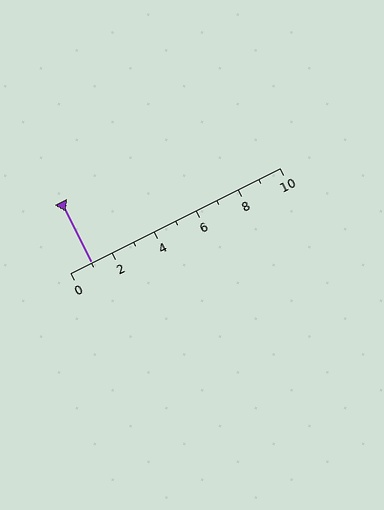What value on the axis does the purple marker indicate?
The marker indicates approximately 1.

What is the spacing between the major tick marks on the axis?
The major ticks are spaced 2 apart.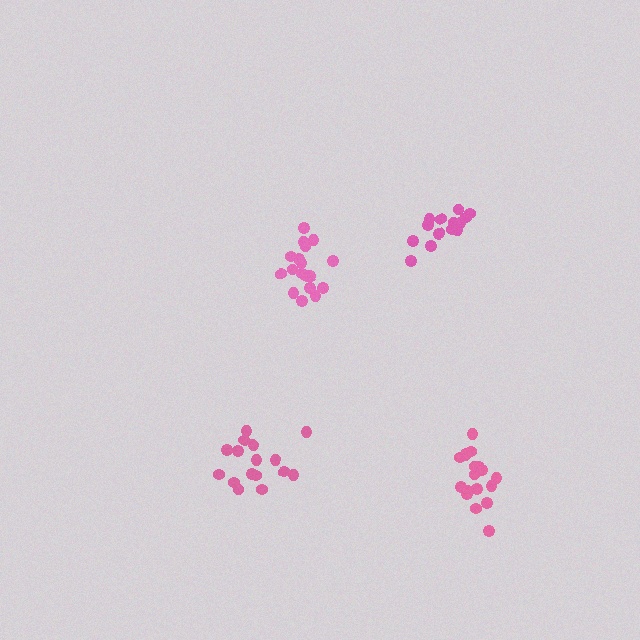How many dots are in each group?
Group 1: 18 dots, Group 2: 15 dots, Group 3: 18 dots, Group 4: 16 dots (67 total).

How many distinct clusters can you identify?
There are 4 distinct clusters.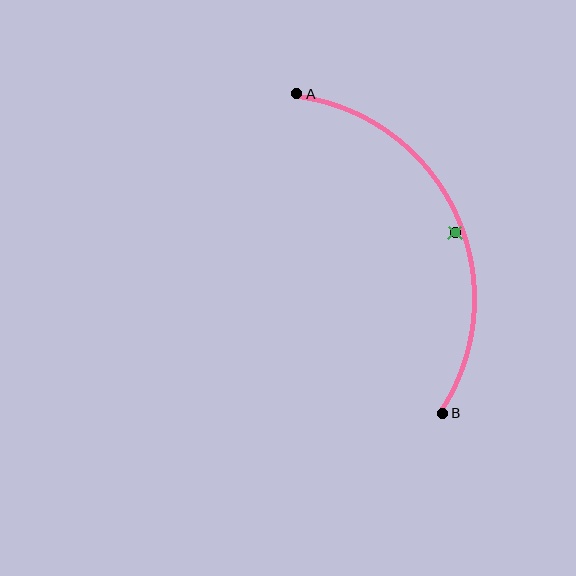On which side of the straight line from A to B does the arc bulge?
The arc bulges to the right of the straight line connecting A and B.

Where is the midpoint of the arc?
The arc midpoint is the point on the curve farthest from the straight line joining A and B. It sits to the right of that line.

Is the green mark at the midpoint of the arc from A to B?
No — the green mark does not lie on the arc at all. It sits slightly inside the curve.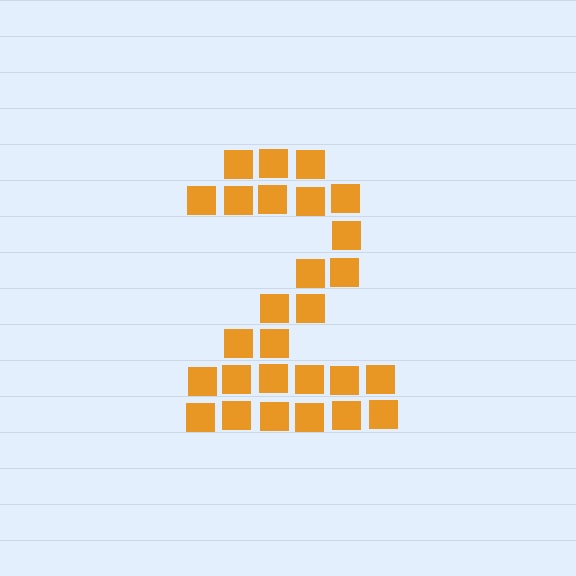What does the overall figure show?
The overall figure shows the digit 2.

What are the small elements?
The small elements are squares.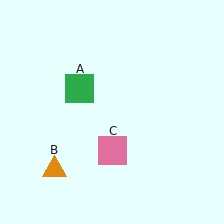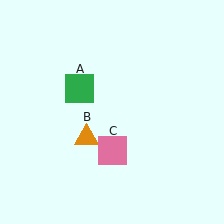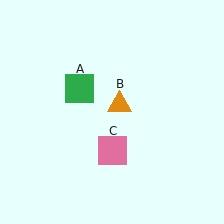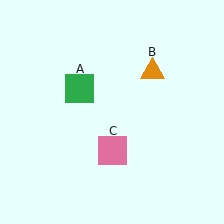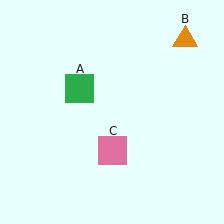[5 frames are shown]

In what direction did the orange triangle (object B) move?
The orange triangle (object B) moved up and to the right.